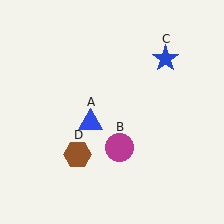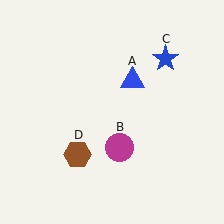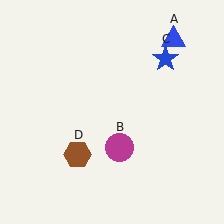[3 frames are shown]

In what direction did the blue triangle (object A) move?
The blue triangle (object A) moved up and to the right.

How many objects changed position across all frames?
1 object changed position: blue triangle (object A).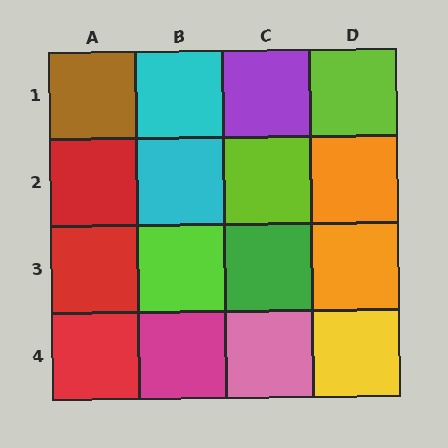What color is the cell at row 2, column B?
Cyan.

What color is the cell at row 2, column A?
Red.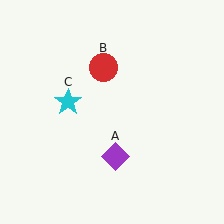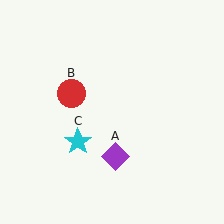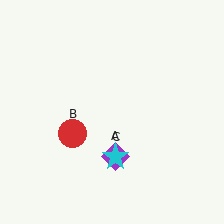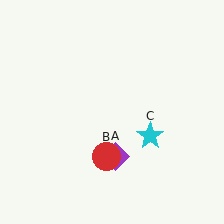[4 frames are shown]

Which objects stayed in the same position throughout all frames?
Purple diamond (object A) remained stationary.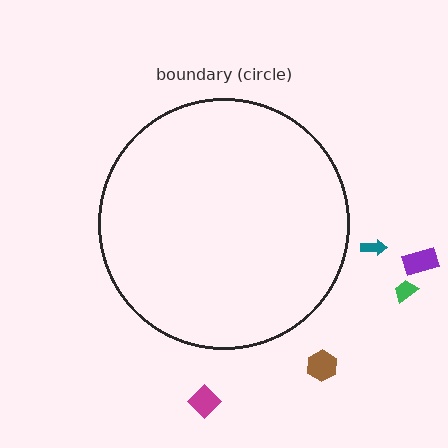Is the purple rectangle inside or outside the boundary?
Outside.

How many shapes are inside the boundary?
0 inside, 5 outside.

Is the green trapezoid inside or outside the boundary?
Outside.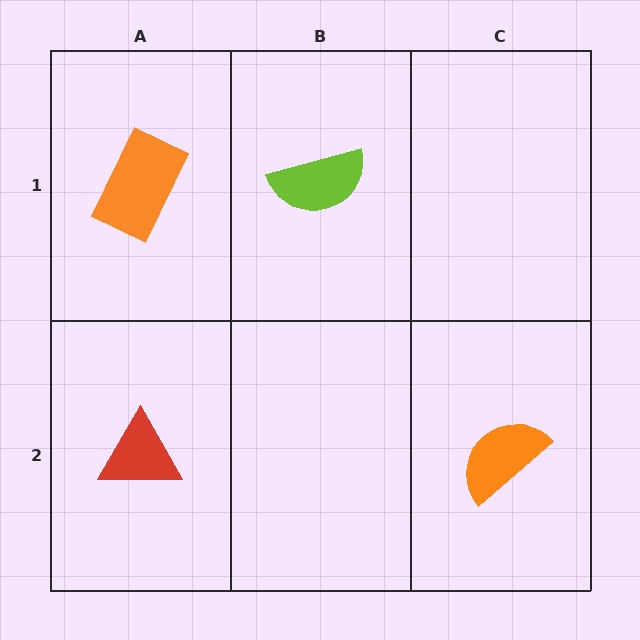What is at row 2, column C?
An orange semicircle.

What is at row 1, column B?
A lime semicircle.